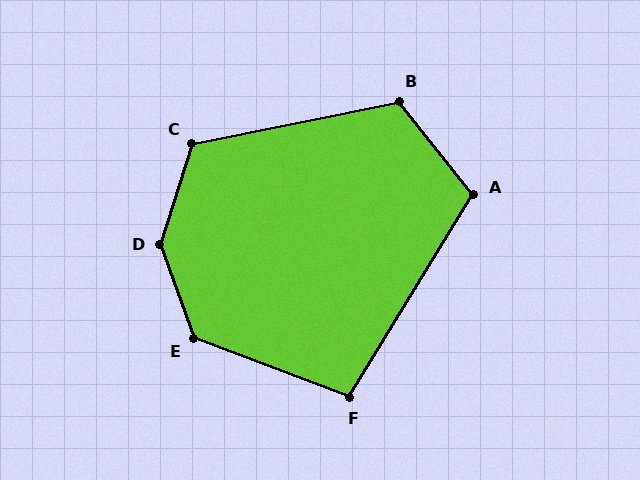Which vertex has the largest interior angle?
D, at approximately 143 degrees.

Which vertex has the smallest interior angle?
F, at approximately 101 degrees.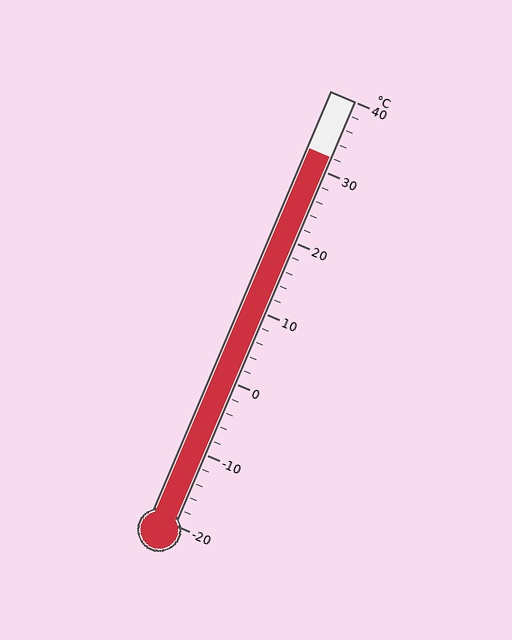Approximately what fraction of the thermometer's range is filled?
The thermometer is filled to approximately 85% of its range.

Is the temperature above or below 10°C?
The temperature is above 10°C.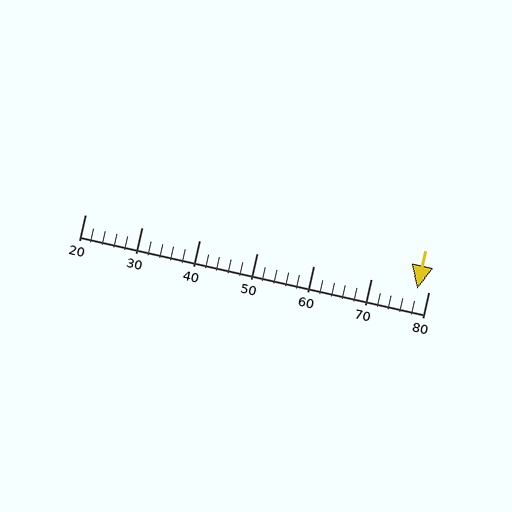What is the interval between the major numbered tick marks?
The major tick marks are spaced 10 units apart.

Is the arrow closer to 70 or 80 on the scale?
The arrow is closer to 80.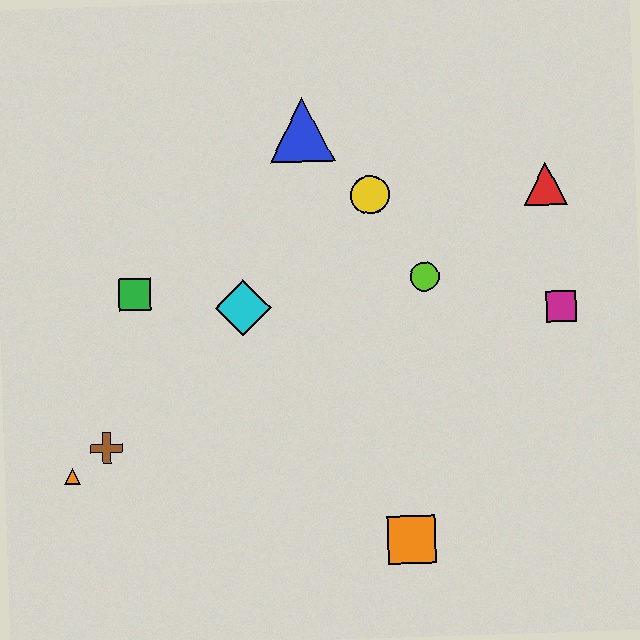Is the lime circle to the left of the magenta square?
Yes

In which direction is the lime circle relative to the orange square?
The lime circle is above the orange square.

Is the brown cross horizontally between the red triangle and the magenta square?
No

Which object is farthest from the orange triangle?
The red triangle is farthest from the orange triangle.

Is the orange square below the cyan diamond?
Yes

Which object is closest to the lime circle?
The yellow circle is closest to the lime circle.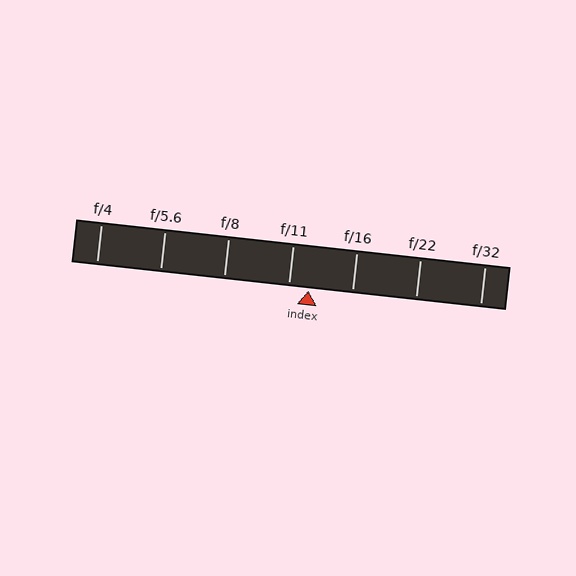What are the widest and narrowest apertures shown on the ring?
The widest aperture shown is f/4 and the narrowest is f/32.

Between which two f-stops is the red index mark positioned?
The index mark is between f/11 and f/16.